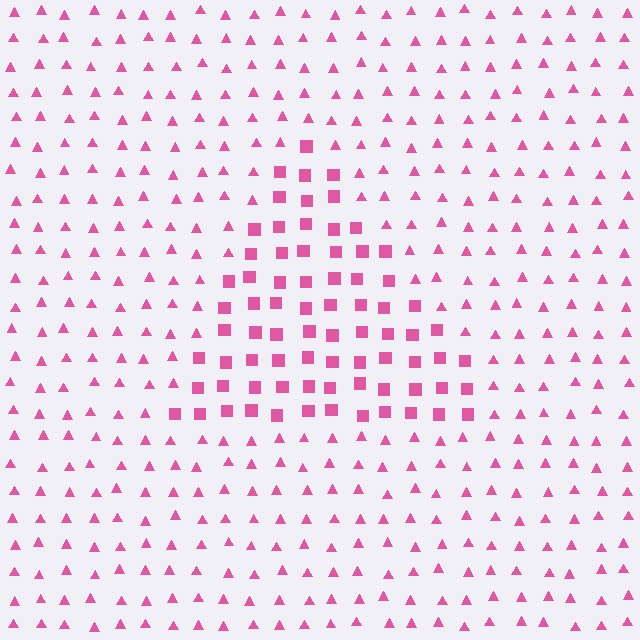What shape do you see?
I see a triangle.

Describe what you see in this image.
The image is filled with small pink elements arranged in a uniform grid. A triangle-shaped region contains squares, while the surrounding area contains triangles. The boundary is defined purely by the change in element shape.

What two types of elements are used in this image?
The image uses squares inside the triangle region and triangles outside it.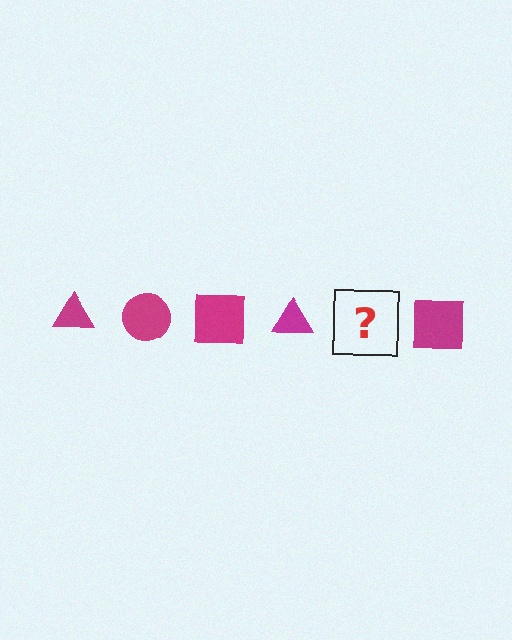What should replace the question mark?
The question mark should be replaced with a magenta circle.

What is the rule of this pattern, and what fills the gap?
The rule is that the pattern cycles through triangle, circle, square shapes in magenta. The gap should be filled with a magenta circle.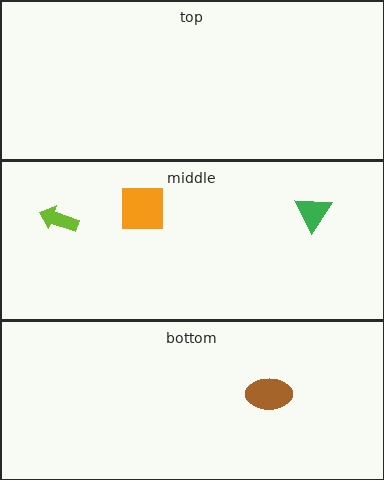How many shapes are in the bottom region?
1.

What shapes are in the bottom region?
The brown ellipse.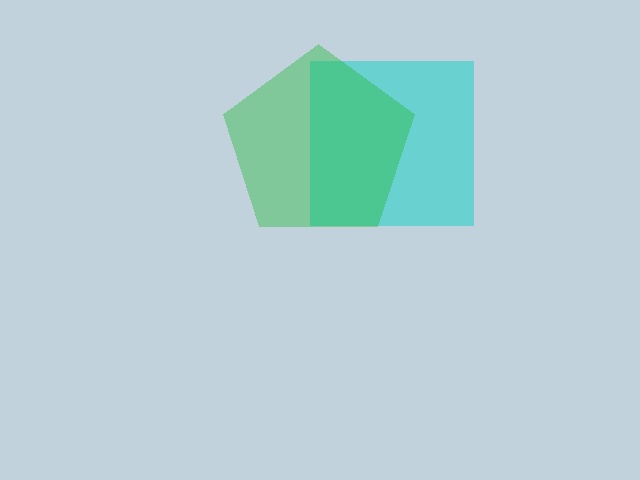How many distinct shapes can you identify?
There are 2 distinct shapes: a cyan square, a green pentagon.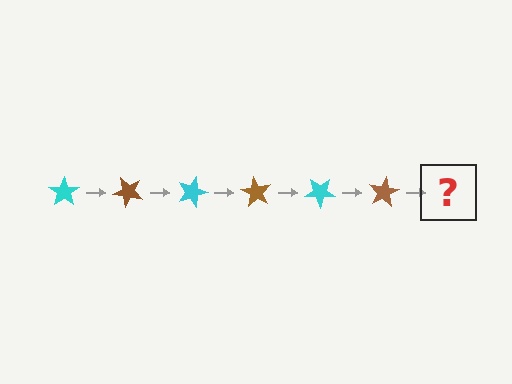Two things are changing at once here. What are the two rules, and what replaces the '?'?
The two rules are that it rotates 45 degrees each step and the color cycles through cyan and brown. The '?' should be a cyan star, rotated 270 degrees from the start.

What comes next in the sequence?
The next element should be a cyan star, rotated 270 degrees from the start.